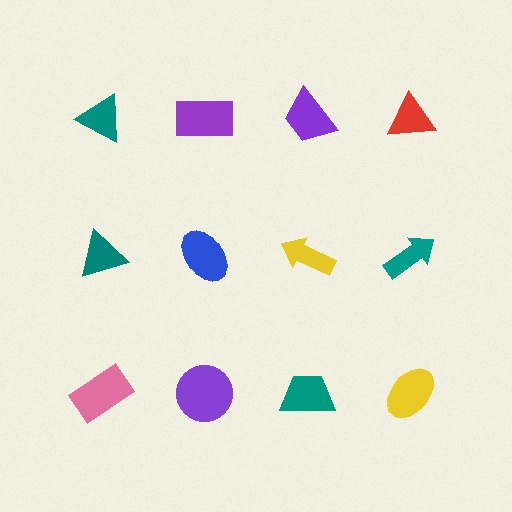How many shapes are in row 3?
4 shapes.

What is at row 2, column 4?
A teal arrow.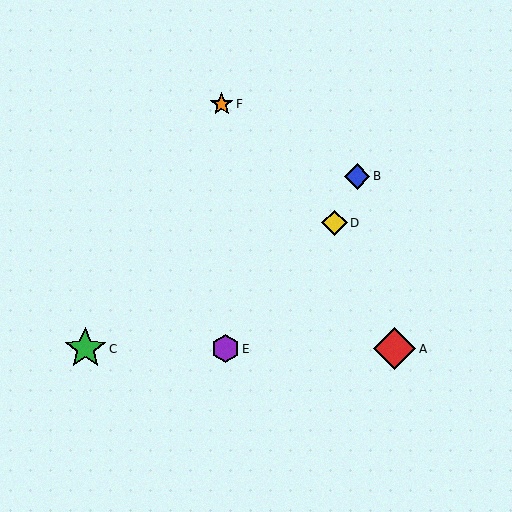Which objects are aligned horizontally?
Objects A, C, E are aligned horizontally.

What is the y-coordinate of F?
Object F is at y≈104.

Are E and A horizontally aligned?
Yes, both are at y≈349.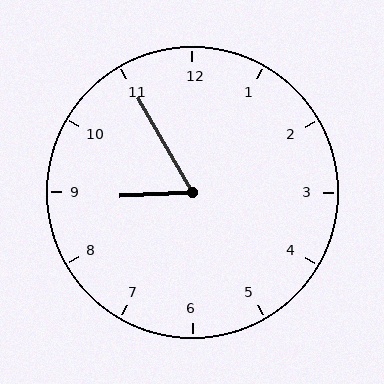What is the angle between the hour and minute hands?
Approximately 62 degrees.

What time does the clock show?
8:55.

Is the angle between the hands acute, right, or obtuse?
It is acute.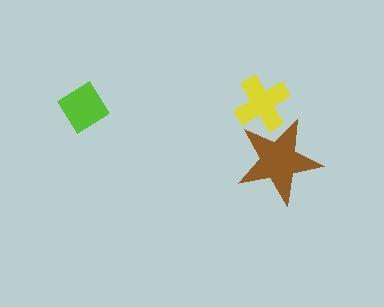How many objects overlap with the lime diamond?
0 objects overlap with the lime diamond.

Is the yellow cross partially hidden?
Yes, it is partially covered by another shape.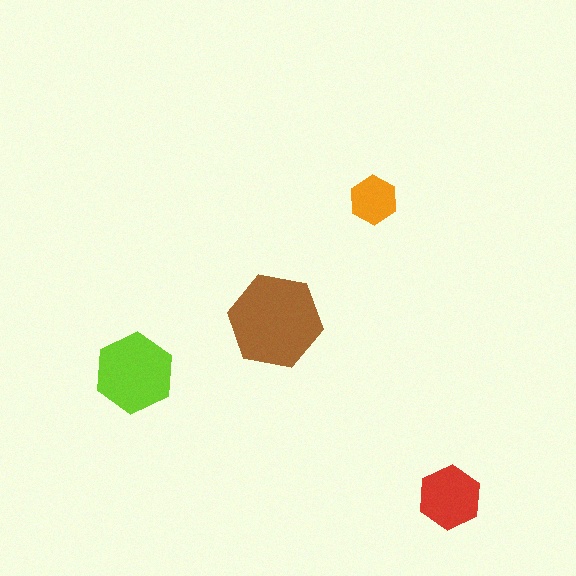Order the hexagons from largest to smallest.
the brown one, the lime one, the red one, the orange one.